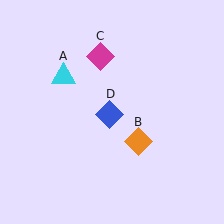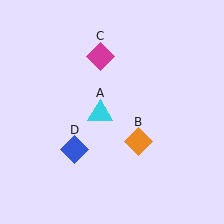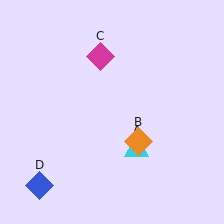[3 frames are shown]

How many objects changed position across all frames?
2 objects changed position: cyan triangle (object A), blue diamond (object D).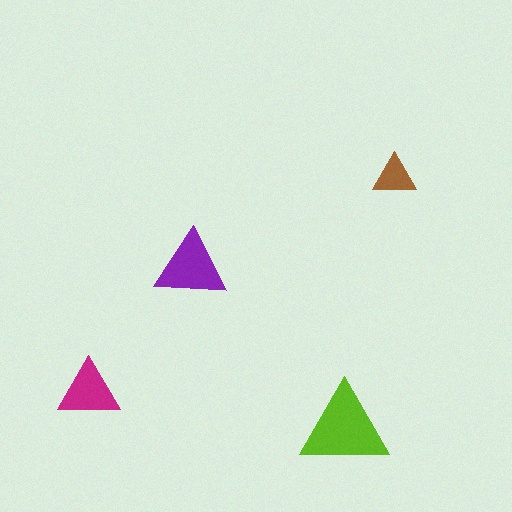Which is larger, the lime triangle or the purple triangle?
The lime one.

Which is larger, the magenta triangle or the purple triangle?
The purple one.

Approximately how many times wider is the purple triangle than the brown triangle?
About 1.5 times wider.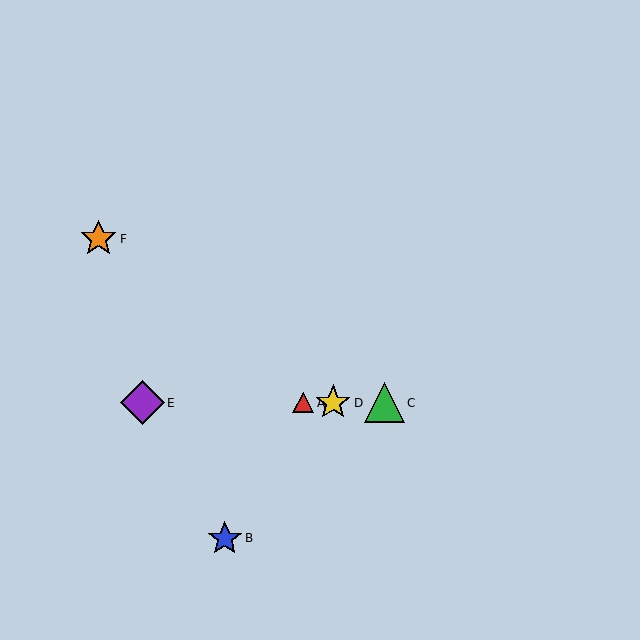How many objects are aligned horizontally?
4 objects (A, C, D, E) are aligned horizontally.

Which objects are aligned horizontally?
Objects A, C, D, E are aligned horizontally.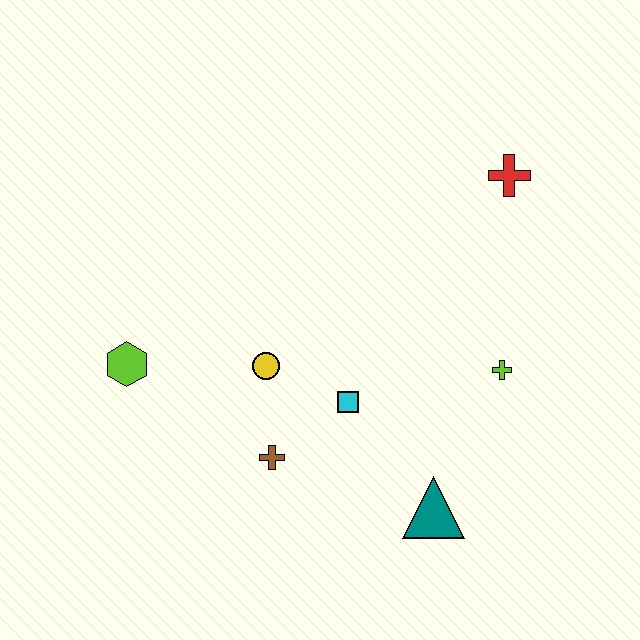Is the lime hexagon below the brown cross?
No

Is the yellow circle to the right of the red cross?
No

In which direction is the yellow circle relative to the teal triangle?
The yellow circle is to the left of the teal triangle.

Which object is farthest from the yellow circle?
The red cross is farthest from the yellow circle.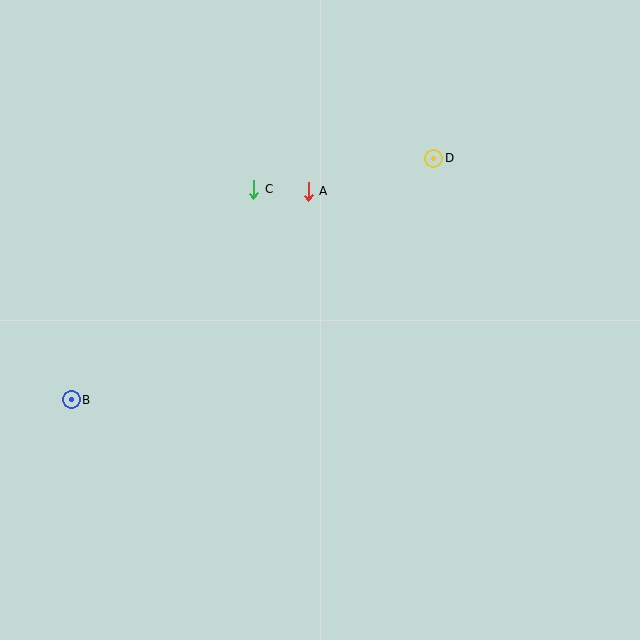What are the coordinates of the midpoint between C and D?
The midpoint between C and D is at (344, 174).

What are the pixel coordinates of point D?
Point D is at (434, 158).